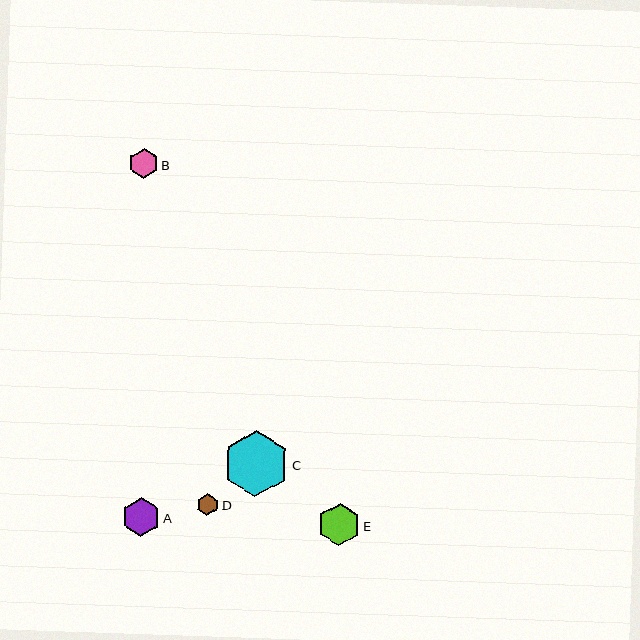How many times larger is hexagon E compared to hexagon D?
Hexagon E is approximately 1.9 times the size of hexagon D.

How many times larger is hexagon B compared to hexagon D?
Hexagon B is approximately 1.4 times the size of hexagon D.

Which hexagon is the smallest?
Hexagon D is the smallest with a size of approximately 22 pixels.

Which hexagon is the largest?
Hexagon C is the largest with a size of approximately 66 pixels.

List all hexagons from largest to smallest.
From largest to smallest: C, E, A, B, D.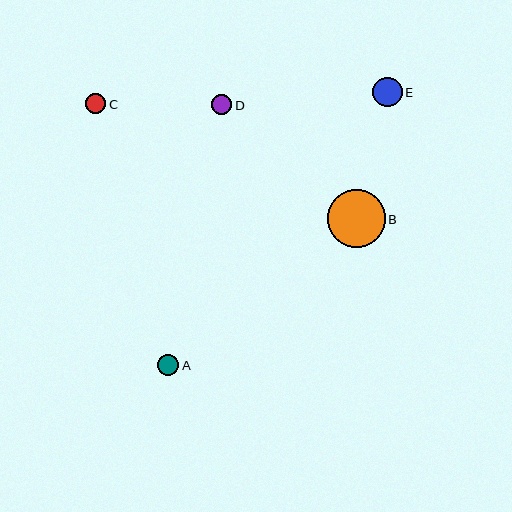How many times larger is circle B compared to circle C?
Circle B is approximately 2.8 times the size of circle C.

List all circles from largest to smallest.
From largest to smallest: B, E, A, D, C.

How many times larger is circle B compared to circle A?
Circle B is approximately 2.8 times the size of circle A.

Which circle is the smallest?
Circle C is the smallest with a size of approximately 20 pixels.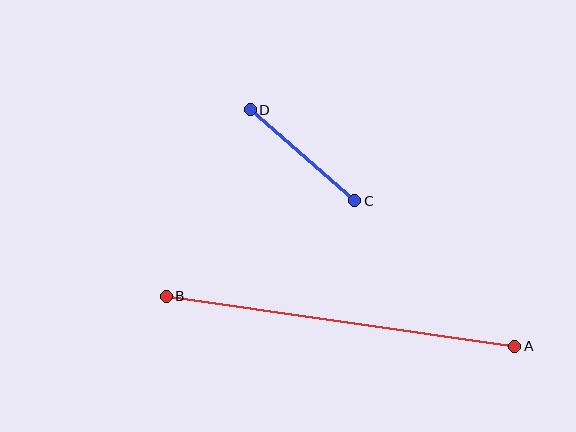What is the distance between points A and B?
The distance is approximately 352 pixels.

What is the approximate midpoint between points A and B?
The midpoint is at approximately (341, 321) pixels.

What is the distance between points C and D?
The distance is approximately 139 pixels.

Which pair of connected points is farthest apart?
Points A and B are farthest apart.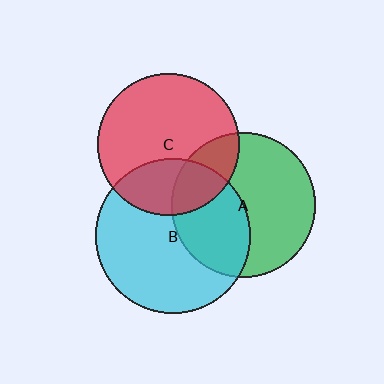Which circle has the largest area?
Circle B (cyan).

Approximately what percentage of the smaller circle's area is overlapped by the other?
Approximately 20%.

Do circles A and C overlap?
Yes.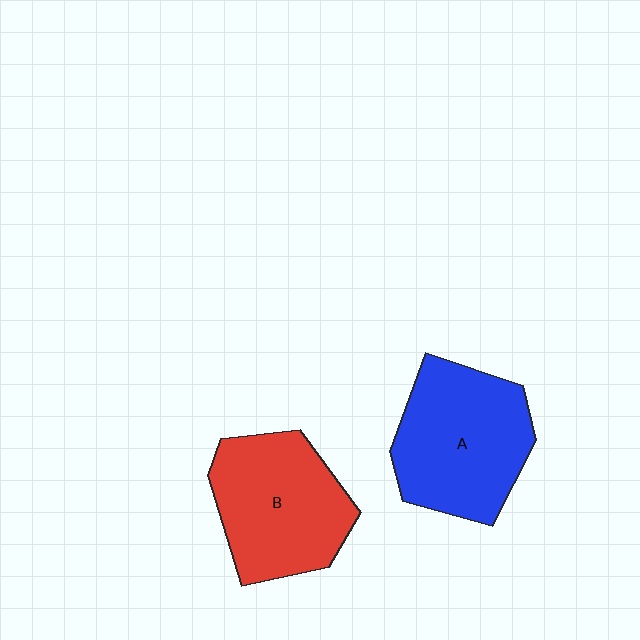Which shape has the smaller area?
Shape B (red).